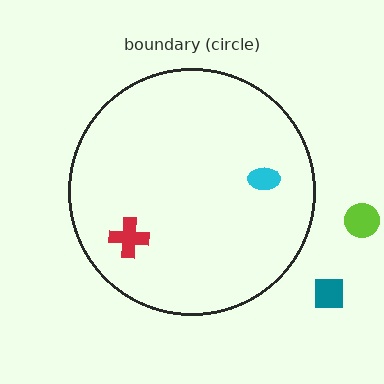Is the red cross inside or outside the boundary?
Inside.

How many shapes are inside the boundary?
2 inside, 2 outside.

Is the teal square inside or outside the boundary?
Outside.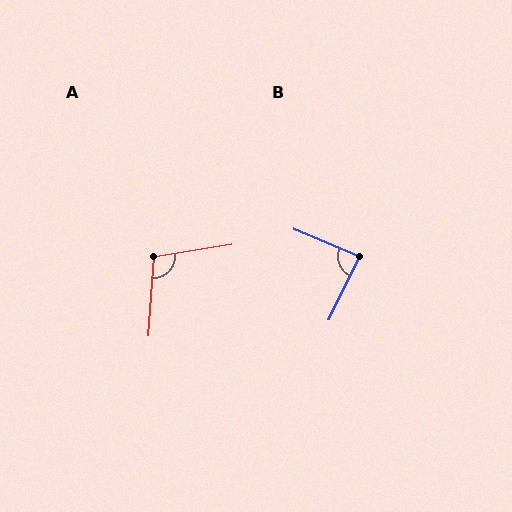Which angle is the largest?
A, at approximately 103 degrees.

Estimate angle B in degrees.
Approximately 87 degrees.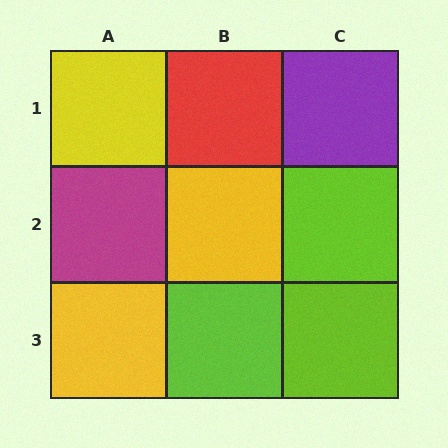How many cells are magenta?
1 cell is magenta.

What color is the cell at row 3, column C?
Lime.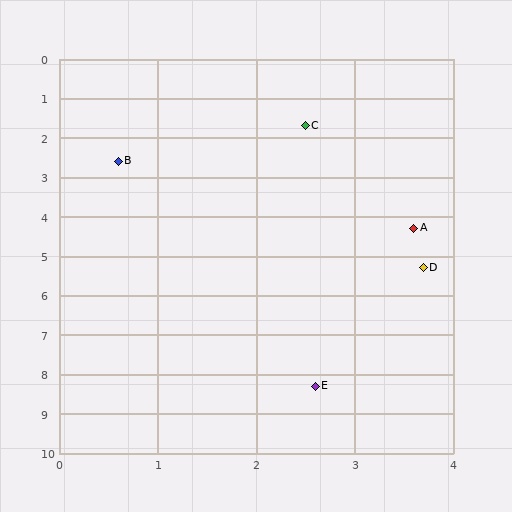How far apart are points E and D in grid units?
Points E and D are about 3.2 grid units apart.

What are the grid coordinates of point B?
Point B is at approximately (0.6, 2.6).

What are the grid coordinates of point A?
Point A is at approximately (3.6, 4.3).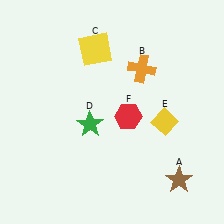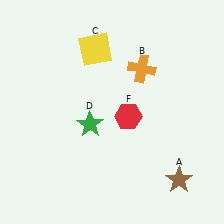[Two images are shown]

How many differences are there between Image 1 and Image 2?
There is 1 difference between the two images.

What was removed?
The yellow diamond (E) was removed in Image 2.